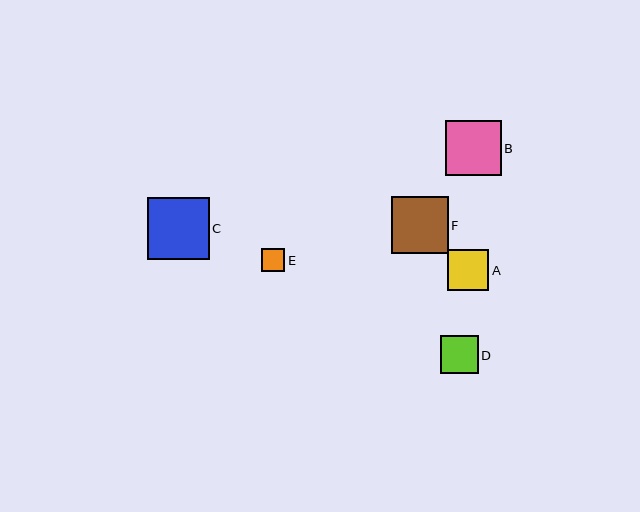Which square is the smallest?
Square E is the smallest with a size of approximately 23 pixels.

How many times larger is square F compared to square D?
Square F is approximately 1.5 times the size of square D.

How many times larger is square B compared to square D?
Square B is approximately 1.5 times the size of square D.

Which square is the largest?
Square C is the largest with a size of approximately 62 pixels.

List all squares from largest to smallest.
From largest to smallest: C, F, B, A, D, E.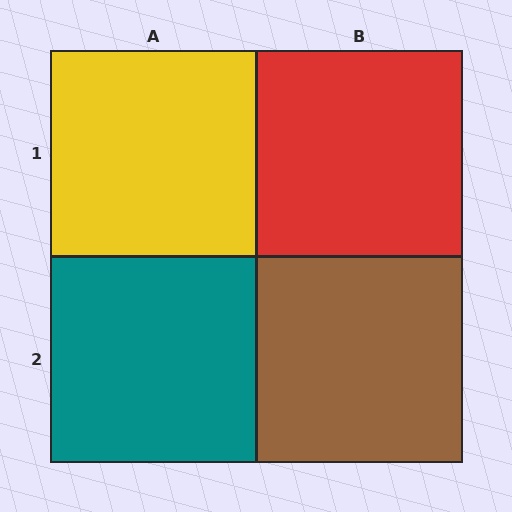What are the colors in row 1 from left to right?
Yellow, red.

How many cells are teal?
1 cell is teal.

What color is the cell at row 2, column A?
Teal.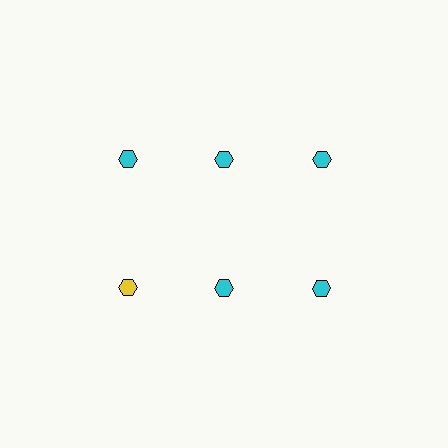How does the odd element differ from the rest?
It has a different color: yellow instead of cyan.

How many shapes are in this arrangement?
There are 6 shapes arranged in a grid pattern.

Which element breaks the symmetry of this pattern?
The yellow hexagon in the second row, leftmost column breaks the symmetry. All other shapes are cyan hexagons.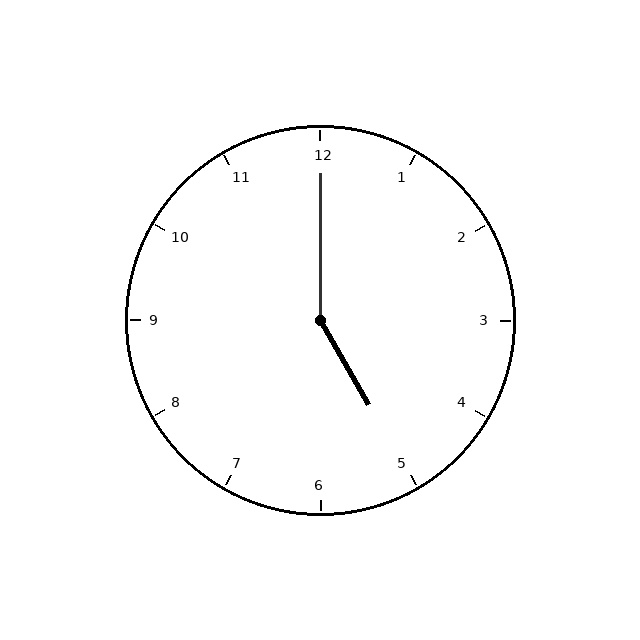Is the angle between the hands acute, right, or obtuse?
It is obtuse.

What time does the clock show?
5:00.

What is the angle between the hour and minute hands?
Approximately 150 degrees.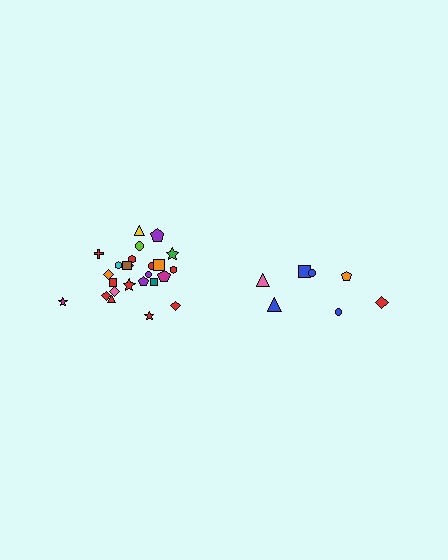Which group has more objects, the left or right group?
The left group.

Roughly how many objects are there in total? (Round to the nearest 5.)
Roughly 30 objects in total.